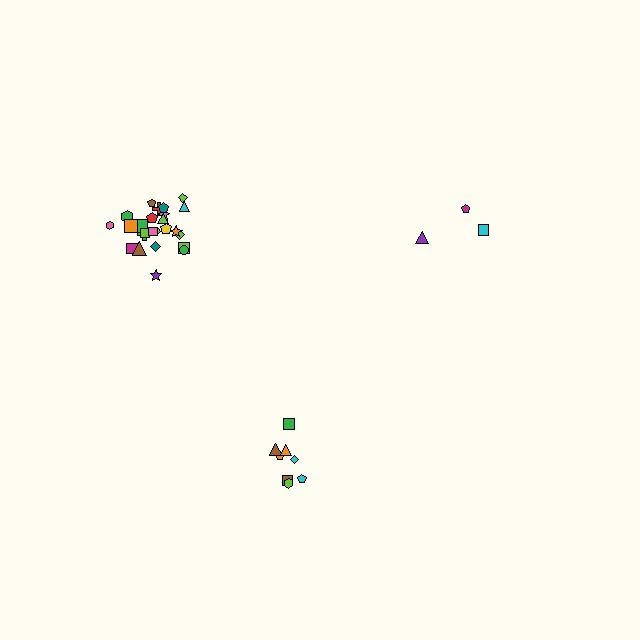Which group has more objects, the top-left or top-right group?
The top-left group.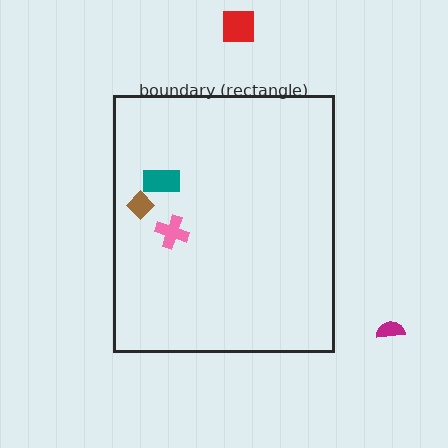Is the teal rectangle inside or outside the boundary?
Inside.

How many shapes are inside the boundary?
3 inside, 2 outside.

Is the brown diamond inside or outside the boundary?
Inside.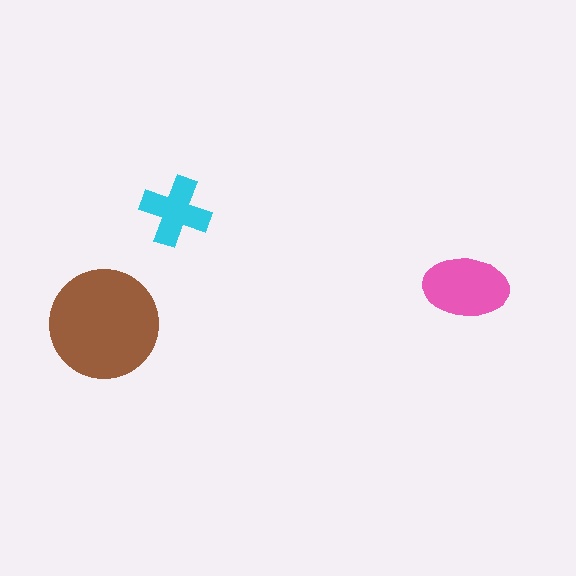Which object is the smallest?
The cyan cross.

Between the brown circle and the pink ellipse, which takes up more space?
The brown circle.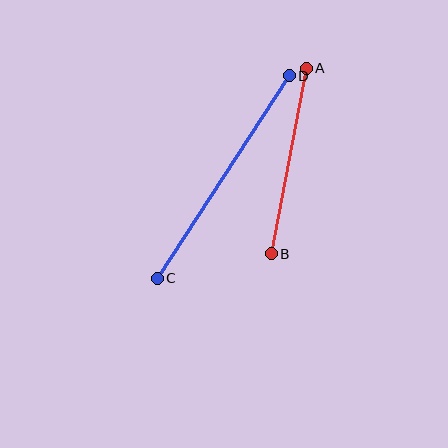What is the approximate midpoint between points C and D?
The midpoint is at approximately (223, 177) pixels.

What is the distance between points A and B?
The distance is approximately 189 pixels.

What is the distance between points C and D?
The distance is approximately 242 pixels.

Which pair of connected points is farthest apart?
Points C and D are farthest apart.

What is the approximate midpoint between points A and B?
The midpoint is at approximately (289, 161) pixels.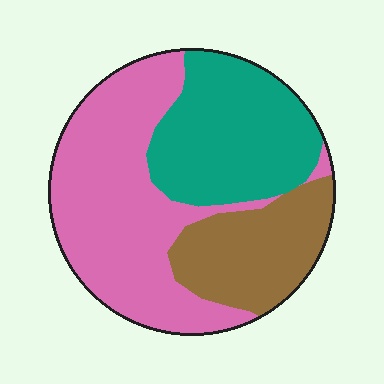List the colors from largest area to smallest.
From largest to smallest: pink, teal, brown.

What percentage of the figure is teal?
Teal takes up about one third (1/3) of the figure.